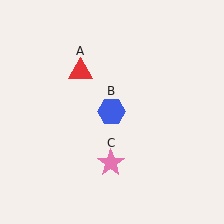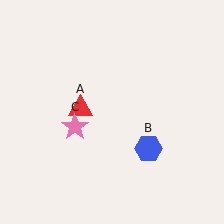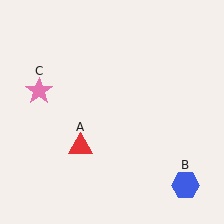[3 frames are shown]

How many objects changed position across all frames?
3 objects changed position: red triangle (object A), blue hexagon (object B), pink star (object C).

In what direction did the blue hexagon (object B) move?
The blue hexagon (object B) moved down and to the right.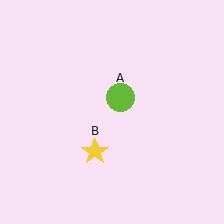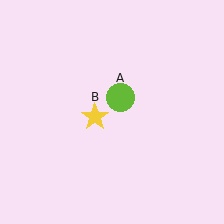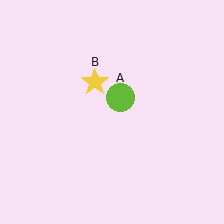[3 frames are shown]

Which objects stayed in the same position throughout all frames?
Lime circle (object A) remained stationary.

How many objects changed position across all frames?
1 object changed position: yellow star (object B).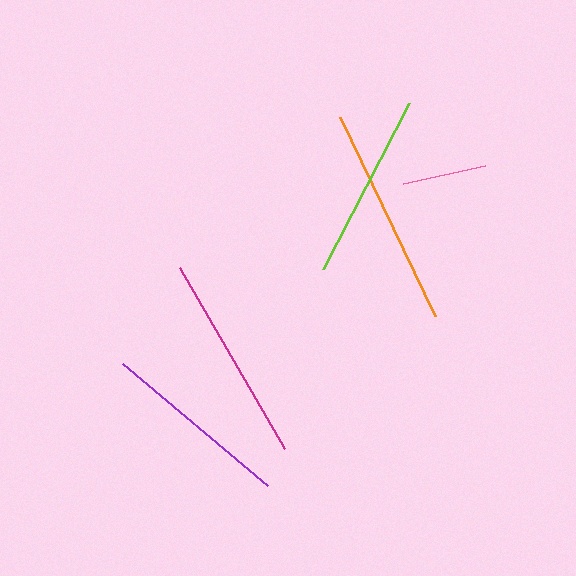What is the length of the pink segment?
The pink segment is approximately 83 pixels long.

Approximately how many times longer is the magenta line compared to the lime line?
The magenta line is approximately 1.1 times the length of the lime line.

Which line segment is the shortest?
The pink line is the shortest at approximately 83 pixels.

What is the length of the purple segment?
The purple segment is approximately 190 pixels long.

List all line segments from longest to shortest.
From longest to shortest: orange, magenta, purple, lime, pink.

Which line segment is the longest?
The orange line is the longest at approximately 221 pixels.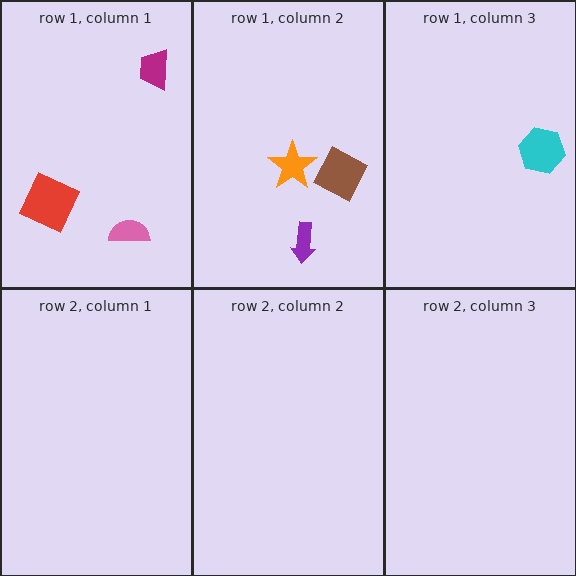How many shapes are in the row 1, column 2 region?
3.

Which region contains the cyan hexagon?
The row 1, column 3 region.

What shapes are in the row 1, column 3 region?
The cyan hexagon.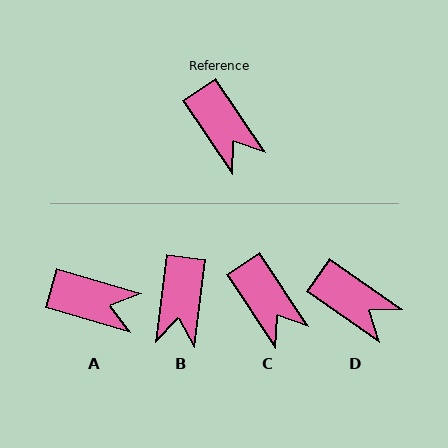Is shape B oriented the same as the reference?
No, it is off by about 41 degrees.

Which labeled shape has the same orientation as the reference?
C.